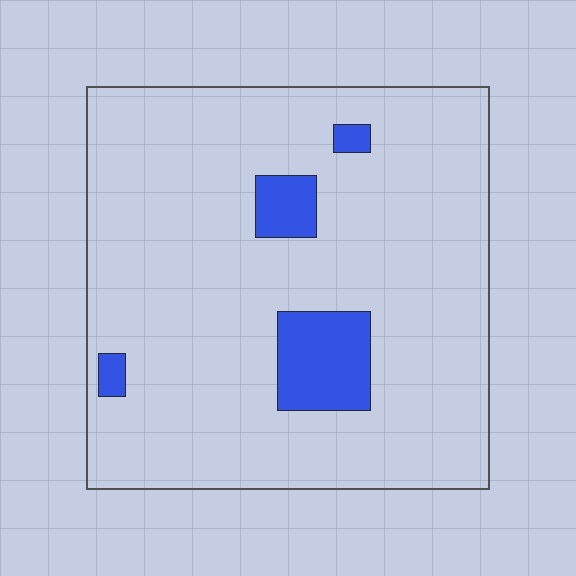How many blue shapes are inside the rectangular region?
4.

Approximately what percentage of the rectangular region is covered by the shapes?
Approximately 10%.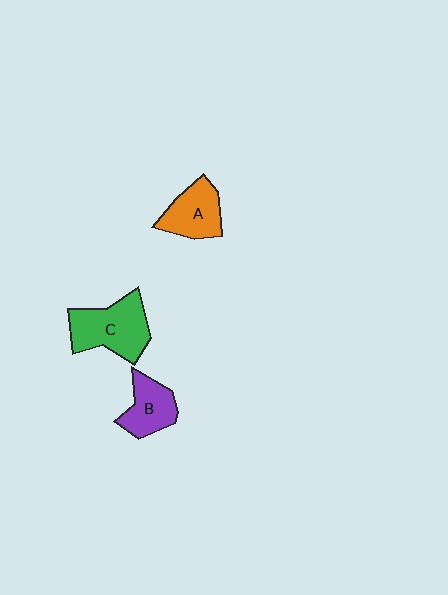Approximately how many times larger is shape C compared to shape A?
Approximately 1.4 times.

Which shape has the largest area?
Shape C (green).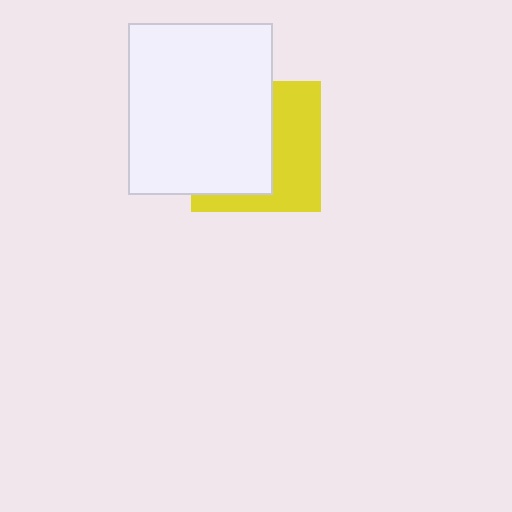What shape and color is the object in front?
The object in front is a white rectangle.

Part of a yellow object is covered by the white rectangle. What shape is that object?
It is a square.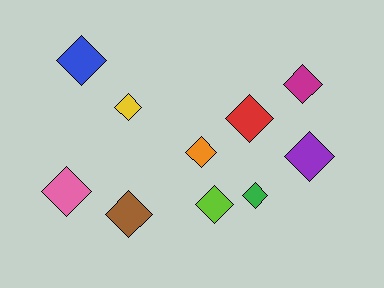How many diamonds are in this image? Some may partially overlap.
There are 10 diamonds.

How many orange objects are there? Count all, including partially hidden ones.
There is 1 orange object.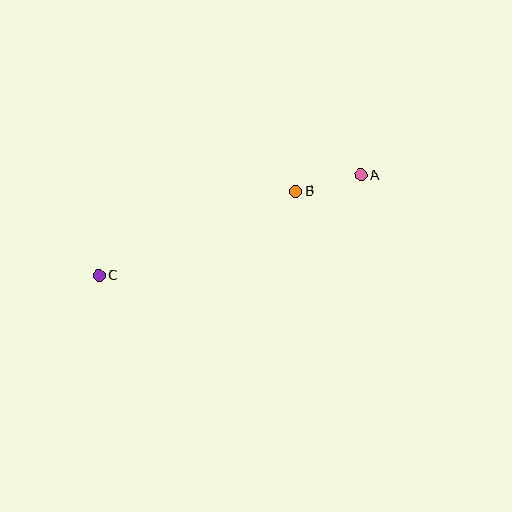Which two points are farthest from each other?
Points A and C are farthest from each other.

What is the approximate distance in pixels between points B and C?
The distance between B and C is approximately 214 pixels.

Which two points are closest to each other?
Points A and B are closest to each other.